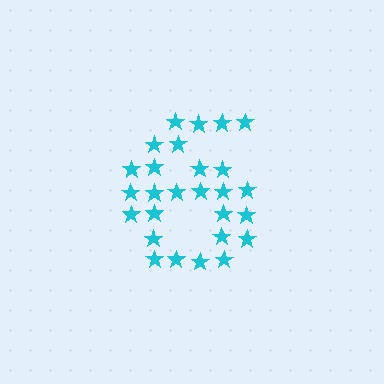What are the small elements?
The small elements are stars.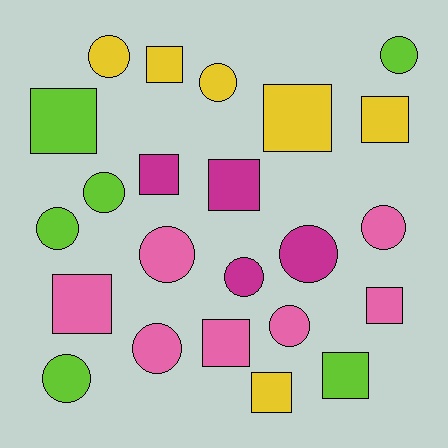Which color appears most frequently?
Pink, with 7 objects.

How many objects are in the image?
There are 23 objects.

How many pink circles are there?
There are 4 pink circles.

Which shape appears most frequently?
Circle, with 12 objects.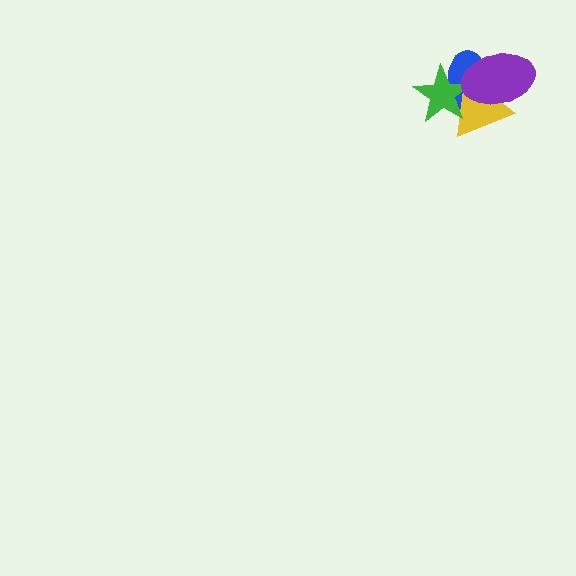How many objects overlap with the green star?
3 objects overlap with the green star.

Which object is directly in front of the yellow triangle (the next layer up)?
The green star is directly in front of the yellow triangle.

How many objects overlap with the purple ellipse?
3 objects overlap with the purple ellipse.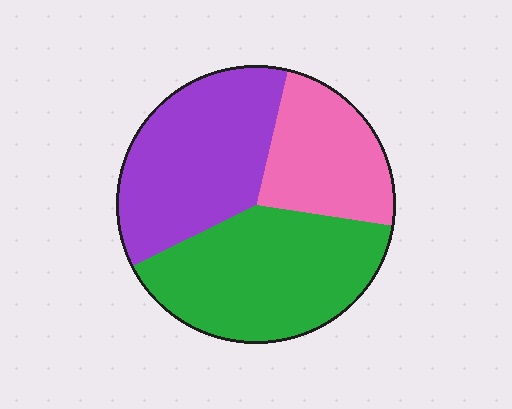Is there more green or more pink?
Green.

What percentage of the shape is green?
Green takes up about two fifths (2/5) of the shape.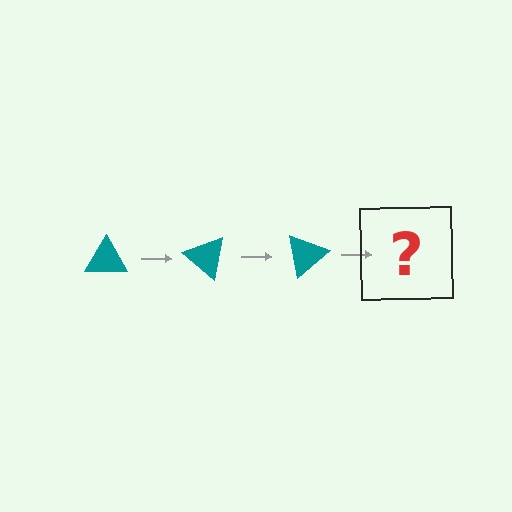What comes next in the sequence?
The next element should be a teal triangle rotated 120 degrees.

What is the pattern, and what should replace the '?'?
The pattern is that the triangle rotates 40 degrees each step. The '?' should be a teal triangle rotated 120 degrees.